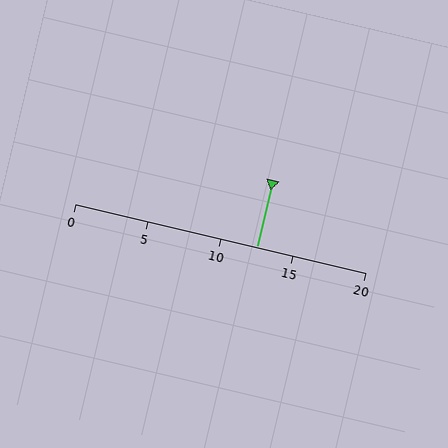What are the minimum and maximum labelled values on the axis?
The axis runs from 0 to 20.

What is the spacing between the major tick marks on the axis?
The major ticks are spaced 5 apart.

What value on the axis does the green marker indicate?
The marker indicates approximately 12.5.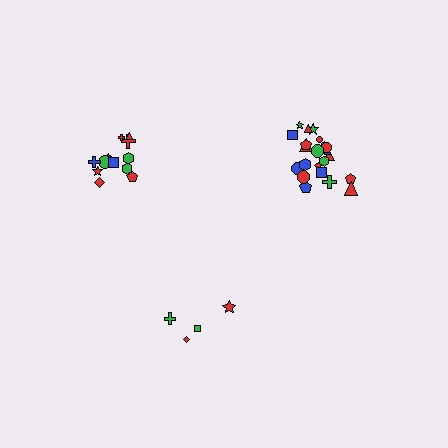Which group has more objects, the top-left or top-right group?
The top-right group.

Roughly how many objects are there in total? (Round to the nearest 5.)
Roughly 40 objects in total.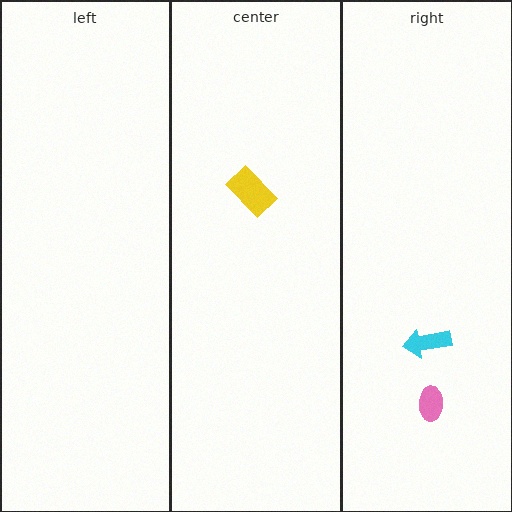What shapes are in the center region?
The yellow rectangle.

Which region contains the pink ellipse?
The right region.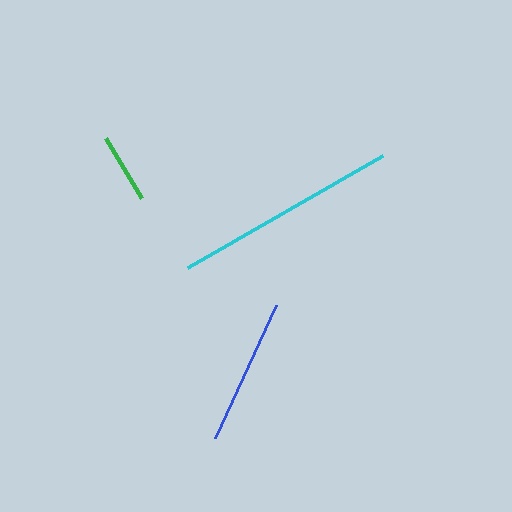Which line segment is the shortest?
The green line is the shortest at approximately 70 pixels.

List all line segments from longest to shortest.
From longest to shortest: cyan, blue, green.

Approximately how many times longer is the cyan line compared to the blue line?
The cyan line is approximately 1.5 times the length of the blue line.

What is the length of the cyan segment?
The cyan segment is approximately 225 pixels long.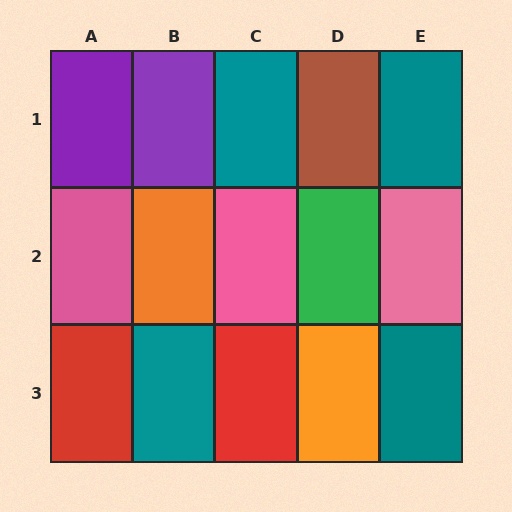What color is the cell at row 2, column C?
Pink.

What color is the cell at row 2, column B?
Orange.